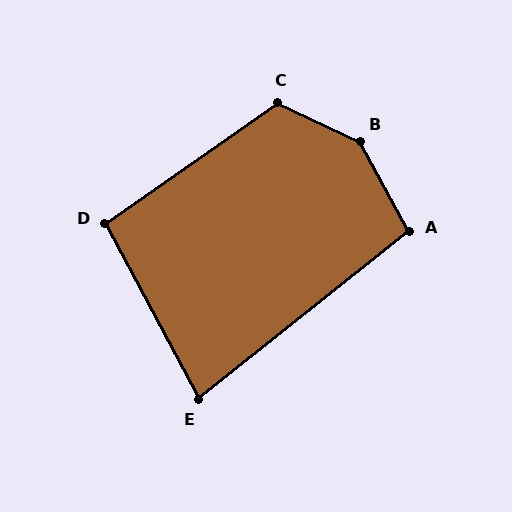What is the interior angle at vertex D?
Approximately 97 degrees (obtuse).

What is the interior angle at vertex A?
Approximately 100 degrees (obtuse).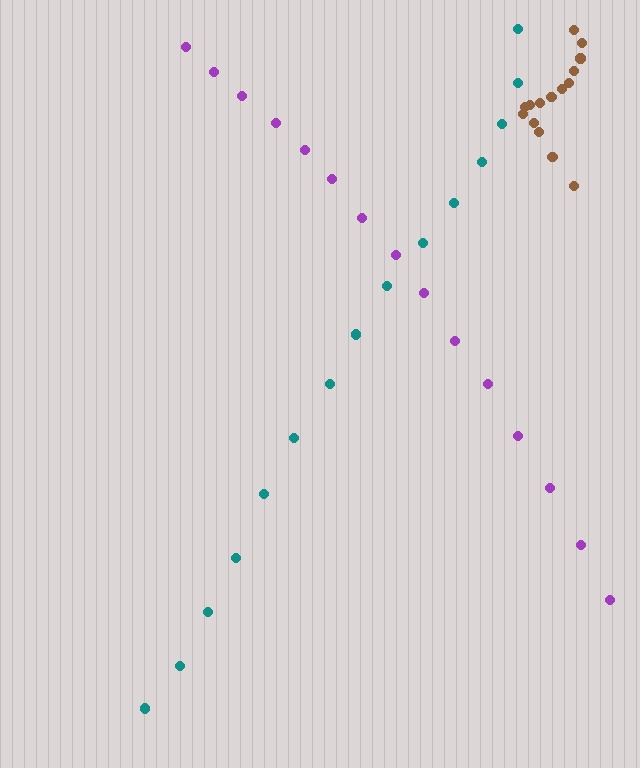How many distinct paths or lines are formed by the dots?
There are 3 distinct paths.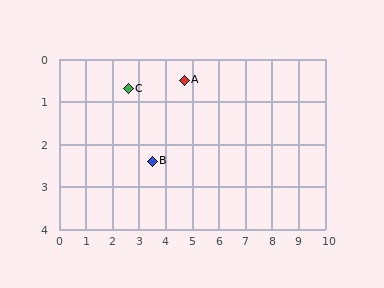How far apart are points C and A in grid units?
Points C and A are about 2.1 grid units apart.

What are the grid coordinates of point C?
Point C is at approximately (2.6, 0.7).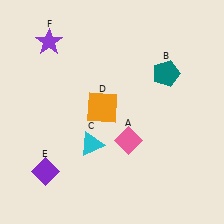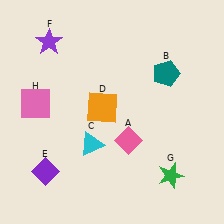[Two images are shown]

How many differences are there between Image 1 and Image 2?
There are 2 differences between the two images.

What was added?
A green star (G), a pink square (H) were added in Image 2.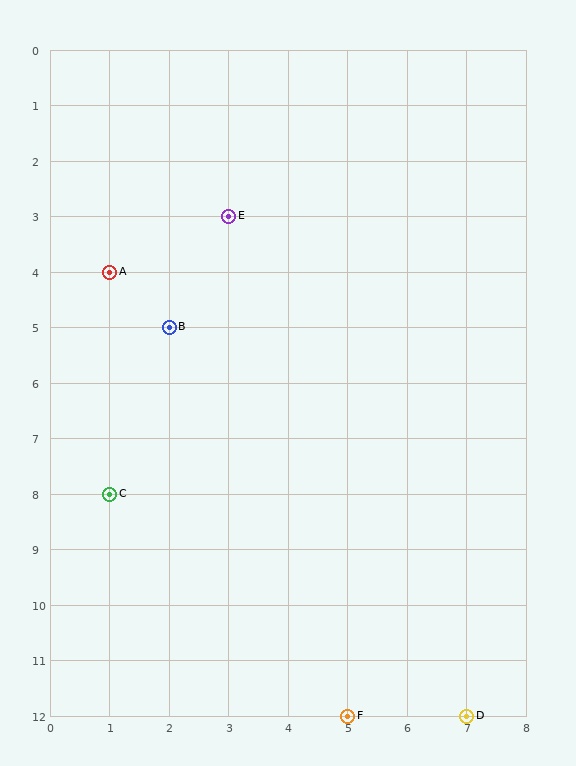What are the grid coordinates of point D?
Point D is at grid coordinates (7, 12).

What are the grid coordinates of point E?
Point E is at grid coordinates (3, 3).